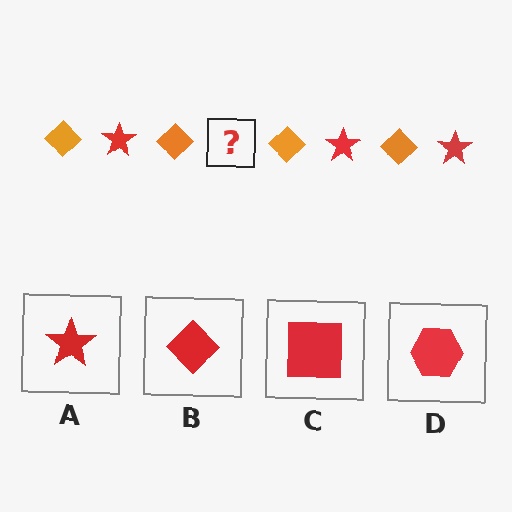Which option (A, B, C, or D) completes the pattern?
A.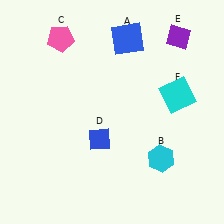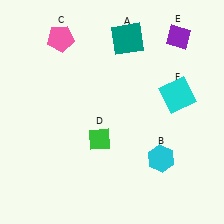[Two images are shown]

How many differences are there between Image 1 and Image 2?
There are 2 differences between the two images.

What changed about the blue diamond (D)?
In Image 1, D is blue. In Image 2, it changed to green.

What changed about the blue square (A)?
In Image 1, A is blue. In Image 2, it changed to teal.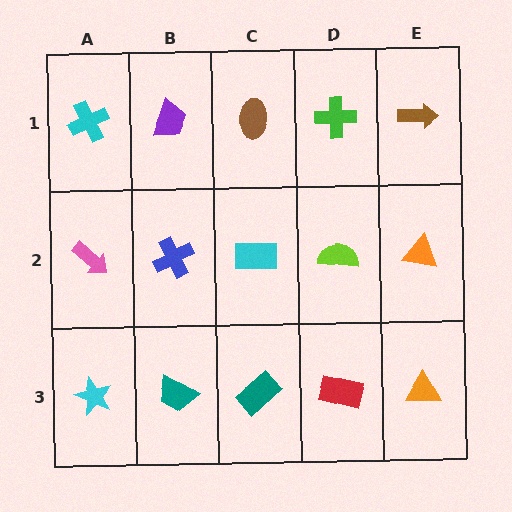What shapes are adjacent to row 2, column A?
A cyan cross (row 1, column A), a cyan star (row 3, column A), a blue cross (row 2, column B).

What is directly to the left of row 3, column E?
A red rectangle.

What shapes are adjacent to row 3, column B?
A blue cross (row 2, column B), a cyan star (row 3, column A), a teal rectangle (row 3, column C).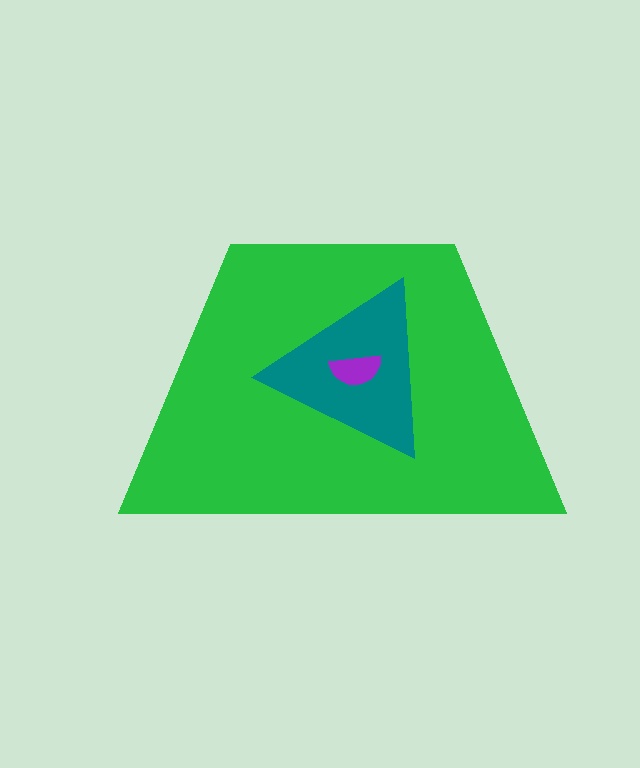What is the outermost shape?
The green trapezoid.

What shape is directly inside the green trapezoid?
The teal triangle.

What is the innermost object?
The purple semicircle.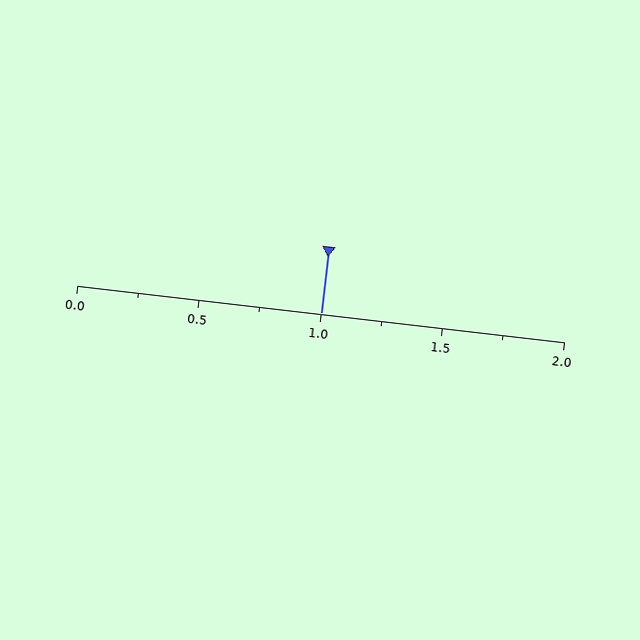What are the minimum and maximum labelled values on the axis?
The axis runs from 0.0 to 2.0.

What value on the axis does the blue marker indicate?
The marker indicates approximately 1.